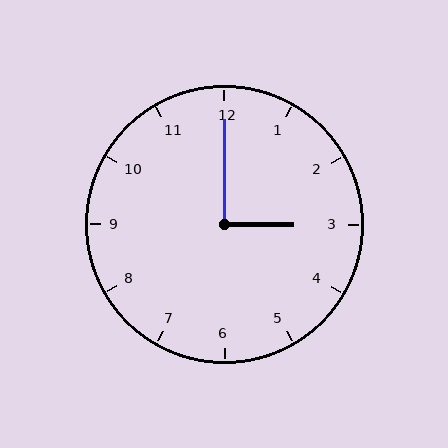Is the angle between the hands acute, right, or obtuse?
It is right.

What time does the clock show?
3:00.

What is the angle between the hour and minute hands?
Approximately 90 degrees.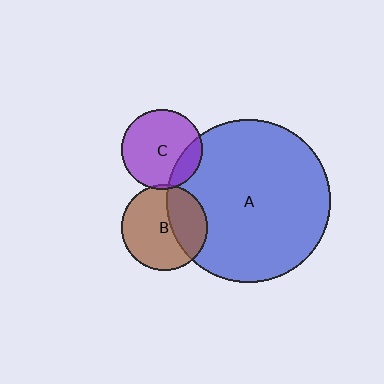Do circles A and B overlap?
Yes.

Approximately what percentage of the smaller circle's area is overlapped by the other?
Approximately 35%.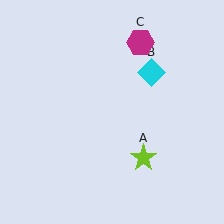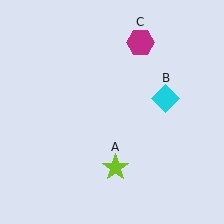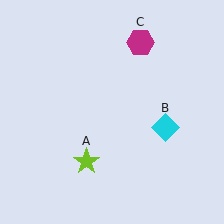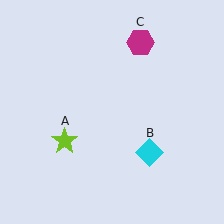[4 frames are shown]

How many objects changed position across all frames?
2 objects changed position: lime star (object A), cyan diamond (object B).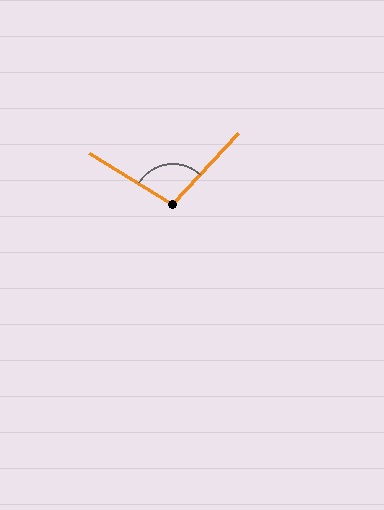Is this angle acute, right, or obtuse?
It is obtuse.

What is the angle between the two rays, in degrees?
Approximately 101 degrees.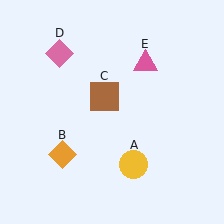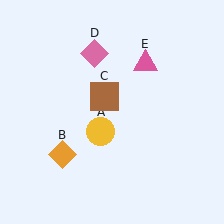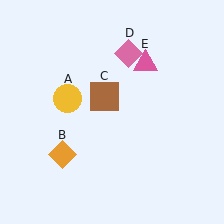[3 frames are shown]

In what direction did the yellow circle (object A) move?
The yellow circle (object A) moved up and to the left.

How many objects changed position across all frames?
2 objects changed position: yellow circle (object A), pink diamond (object D).